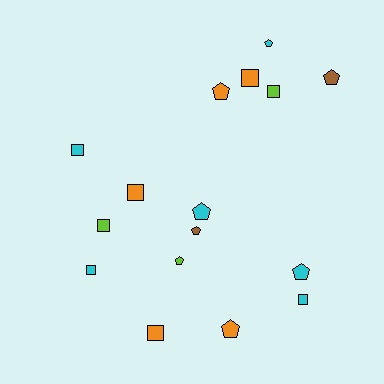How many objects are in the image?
There are 16 objects.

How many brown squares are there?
There are no brown squares.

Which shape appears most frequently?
Square, with 8 objects.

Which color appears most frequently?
Cyan, with 6 objects.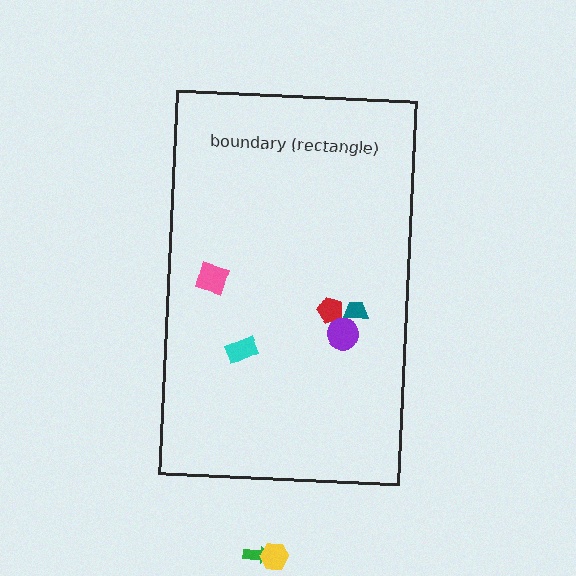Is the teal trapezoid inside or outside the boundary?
Inside.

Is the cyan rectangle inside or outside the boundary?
Inside.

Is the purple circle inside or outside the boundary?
Inside.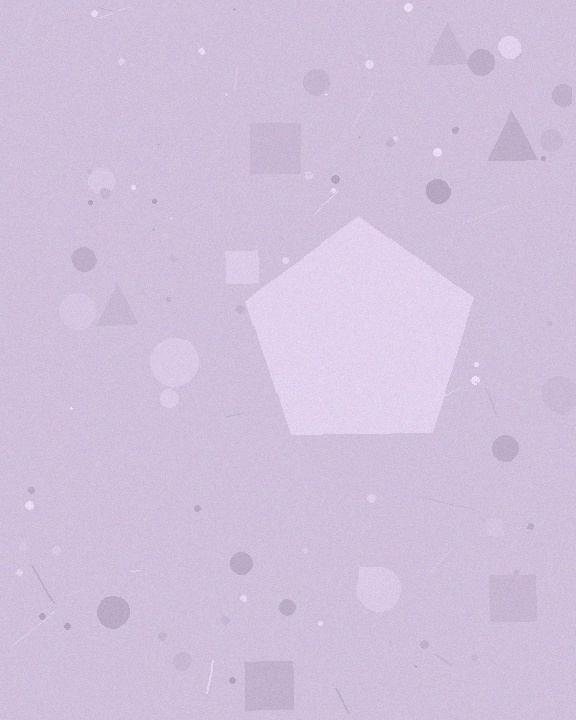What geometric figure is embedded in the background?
A pentagon is embedded in the background.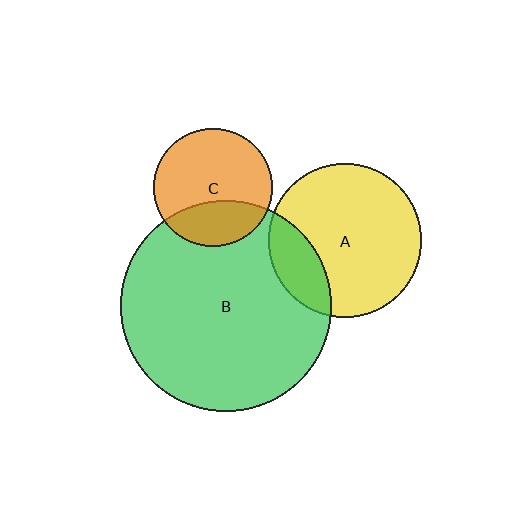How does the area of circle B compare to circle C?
Approximately 3.2 times.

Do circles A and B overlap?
Yes.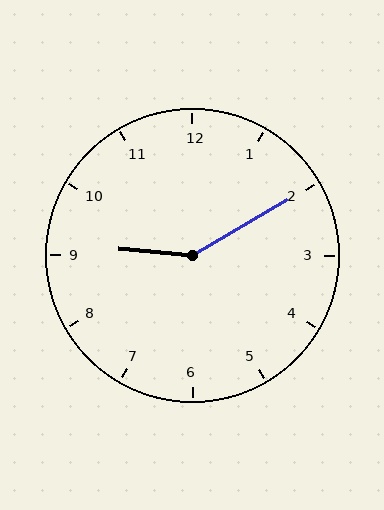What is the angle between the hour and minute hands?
Approximately 145 degrees.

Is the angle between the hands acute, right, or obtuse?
It is obtuse.